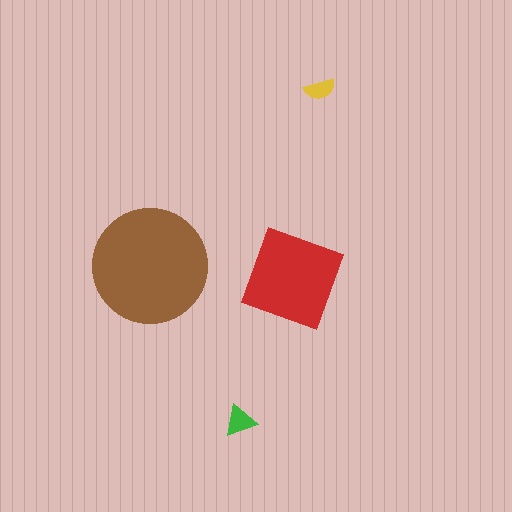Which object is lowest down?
The green triangle is bottommost.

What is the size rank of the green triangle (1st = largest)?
3rd.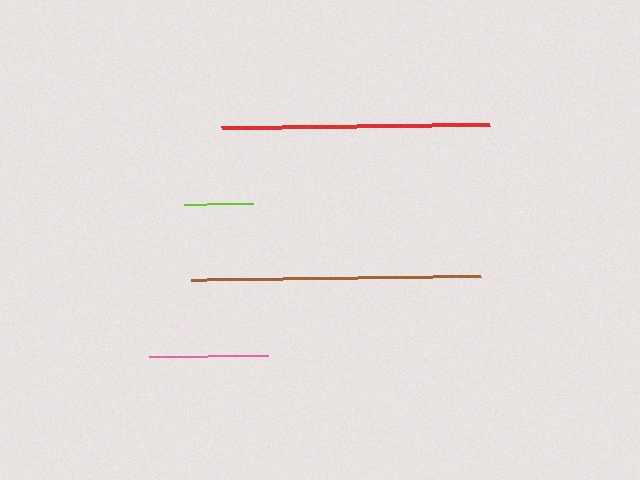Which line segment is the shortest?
The lime line is the shortest at approximately 69 pixels.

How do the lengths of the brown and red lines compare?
The brown and red lines are approximately the same length.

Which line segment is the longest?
The brown line is the longest at approximately 290 pixels.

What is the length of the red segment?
The red segment is approximately 268 pixels long.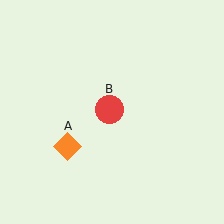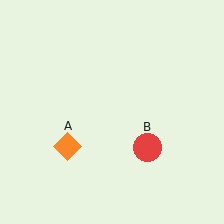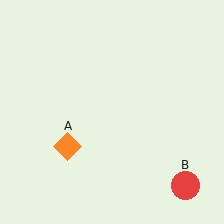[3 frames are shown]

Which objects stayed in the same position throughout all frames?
Orange diamond (object A) remained stationary.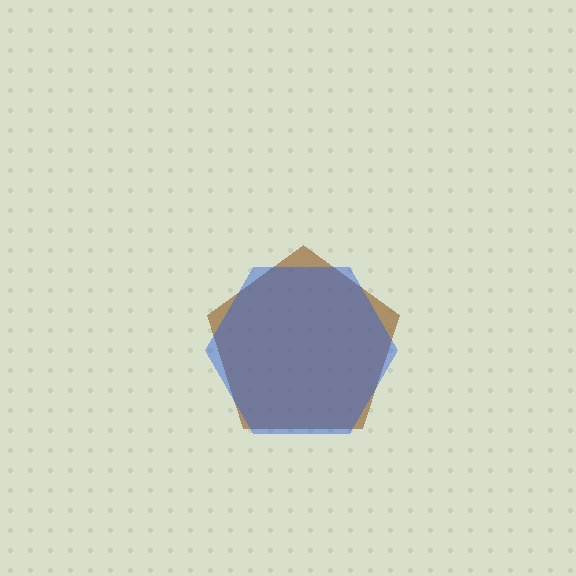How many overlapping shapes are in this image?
There are 2 overlapping shapes in the image.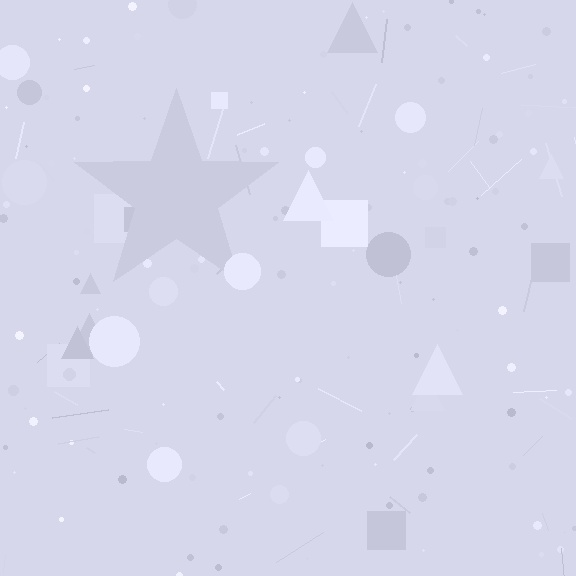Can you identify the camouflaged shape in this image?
The camouflaged shape is a star.